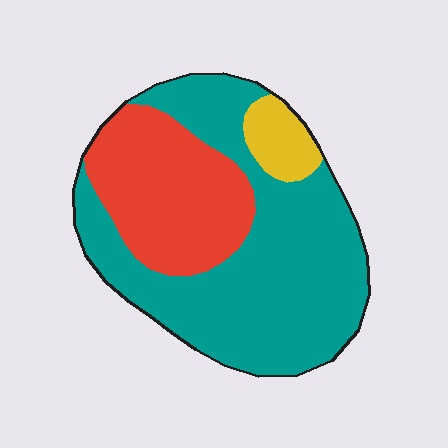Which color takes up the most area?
Teal, at roughly 60%.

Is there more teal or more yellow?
Teal.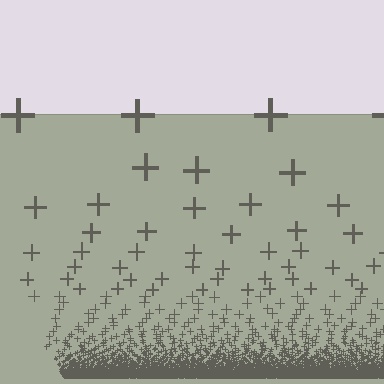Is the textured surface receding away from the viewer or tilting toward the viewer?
The surface appears to tilt toward the viewer. Texture elements get larger and sparser toward the top.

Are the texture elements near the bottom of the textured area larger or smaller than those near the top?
Smaller. The gradient is inverted — elements near the bottom are smaller and denser.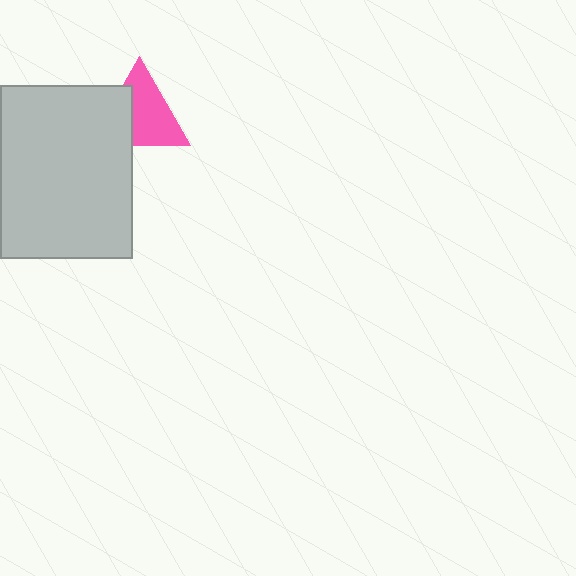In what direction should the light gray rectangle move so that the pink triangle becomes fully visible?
The light gray rectangle should move left. That is the shortest direction to clear the overlap and leave the pink triangle fully visible.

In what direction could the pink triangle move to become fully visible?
The pink triangle could move right. That would shift it out from behind the light gray rectangle entirely.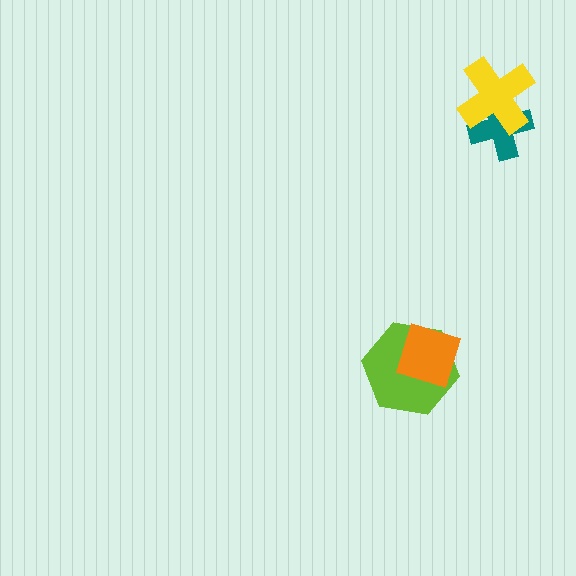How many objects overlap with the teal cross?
1 object overlaps with the teal cross.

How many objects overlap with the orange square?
1 object overlaps with the orange square.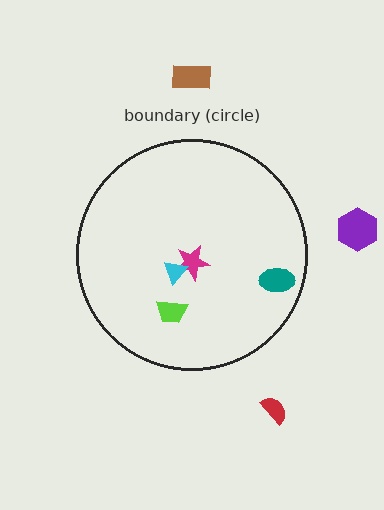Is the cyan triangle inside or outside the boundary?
Inside.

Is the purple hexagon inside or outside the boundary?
Outside.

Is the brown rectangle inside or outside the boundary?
Outside.